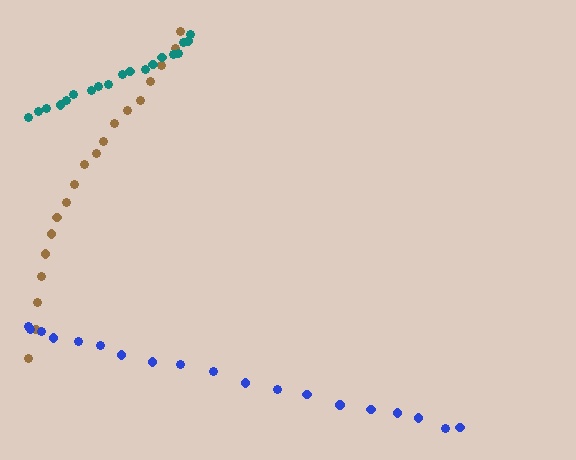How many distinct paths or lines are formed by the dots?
There are 3 distinct paths.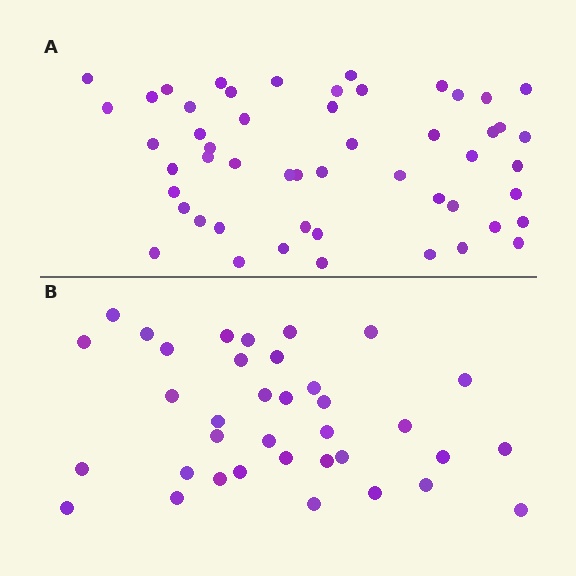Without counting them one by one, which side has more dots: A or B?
Region A (the top region) has more dots.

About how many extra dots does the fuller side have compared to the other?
Region A has approximately 15 more dots than region B.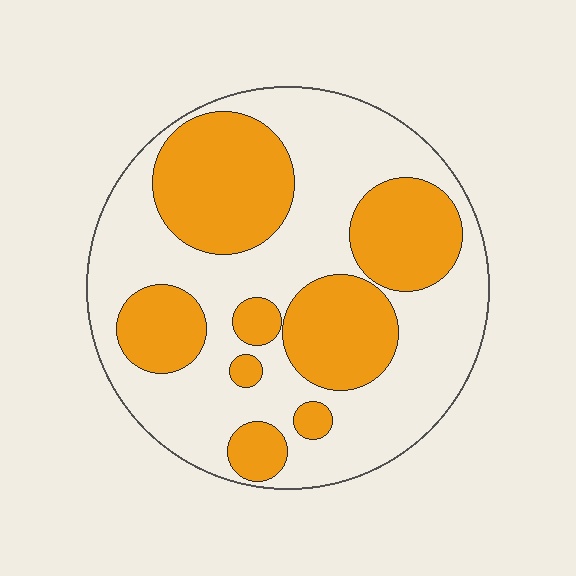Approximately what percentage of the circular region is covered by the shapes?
Approximately 40%.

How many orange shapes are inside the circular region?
8.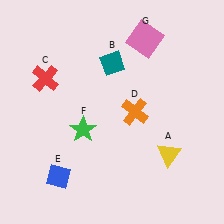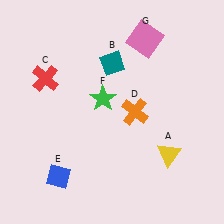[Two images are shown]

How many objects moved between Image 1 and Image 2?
1 object moved between the two images.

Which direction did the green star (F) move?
The green star (F) moved up.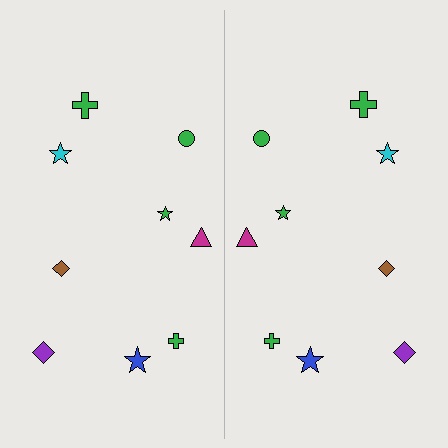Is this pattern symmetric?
Yes, this pattern has bilateral (reflection) symmetry.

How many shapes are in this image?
There are 18 shapes in this image.